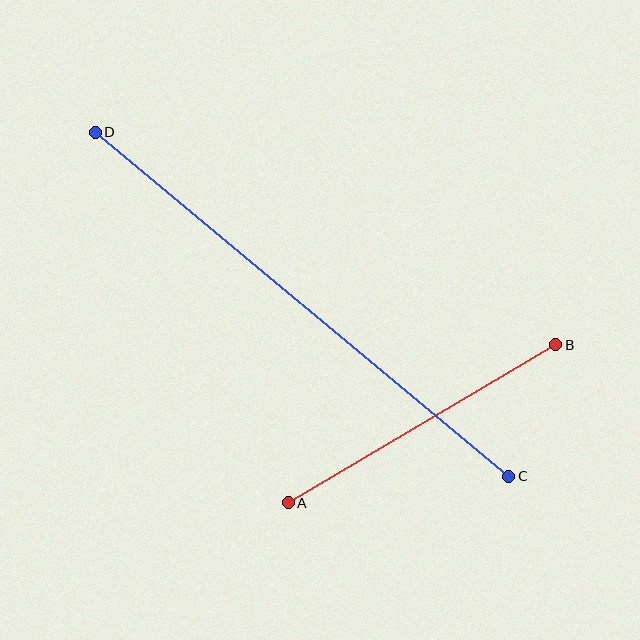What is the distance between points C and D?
The distance is approximately 538 pixels.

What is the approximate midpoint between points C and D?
The midpoint is at approximately (302, 304) pixels.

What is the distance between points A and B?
The distance is approximately 311 pixels.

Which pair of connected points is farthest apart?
Points C and D are farthest apart.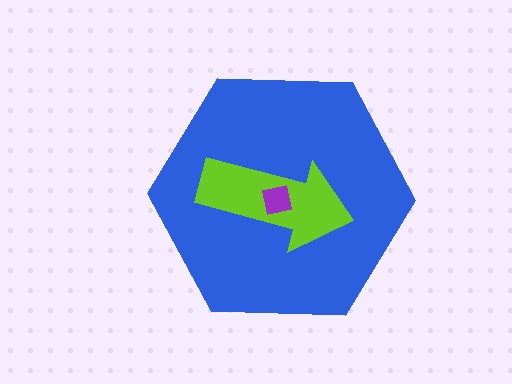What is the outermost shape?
The blue hexagon.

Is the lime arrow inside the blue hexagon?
Yes.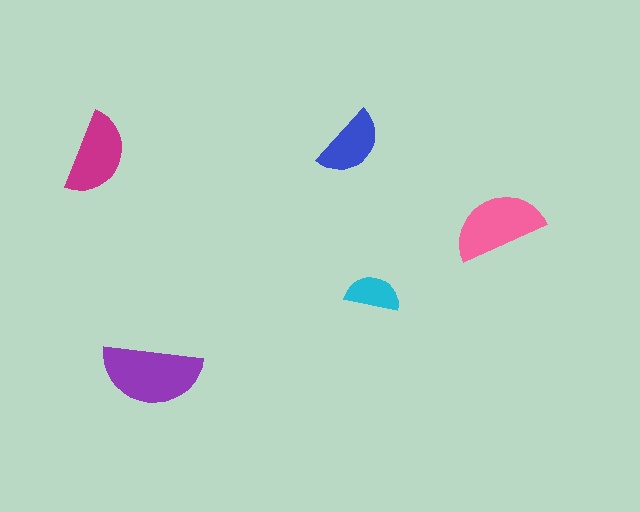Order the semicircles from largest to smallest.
the purple one, the pink one, the magenta one, the blue one, the cyan one.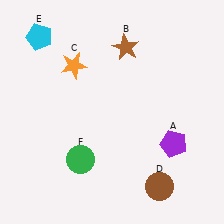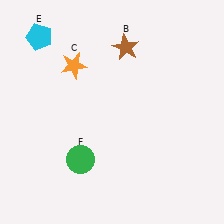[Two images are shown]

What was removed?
The purple pentagon (A), the brown circle (D) were removed in Image 2.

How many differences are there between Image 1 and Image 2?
There are 2 differences between the two images.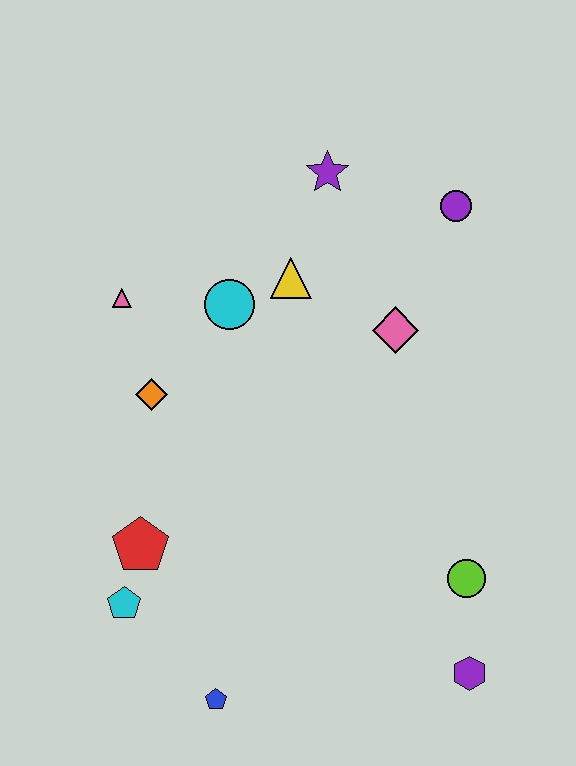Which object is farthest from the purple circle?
The blue pentagon is farthest from the purple circle.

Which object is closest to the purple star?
The yellow triangle is closest to the purple star.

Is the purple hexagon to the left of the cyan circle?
No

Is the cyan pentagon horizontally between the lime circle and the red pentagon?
No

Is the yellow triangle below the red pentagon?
No